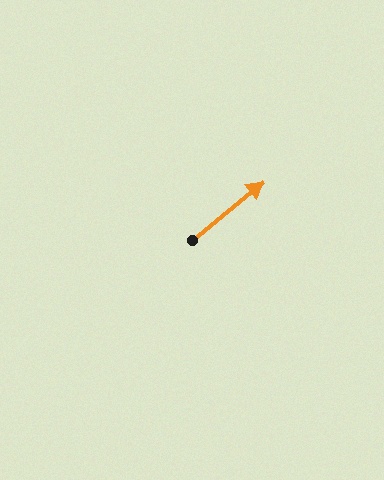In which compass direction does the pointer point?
Northeast.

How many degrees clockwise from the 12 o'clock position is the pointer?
Approximately 51 degrees.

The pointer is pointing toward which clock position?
Roughly 2 o'clock.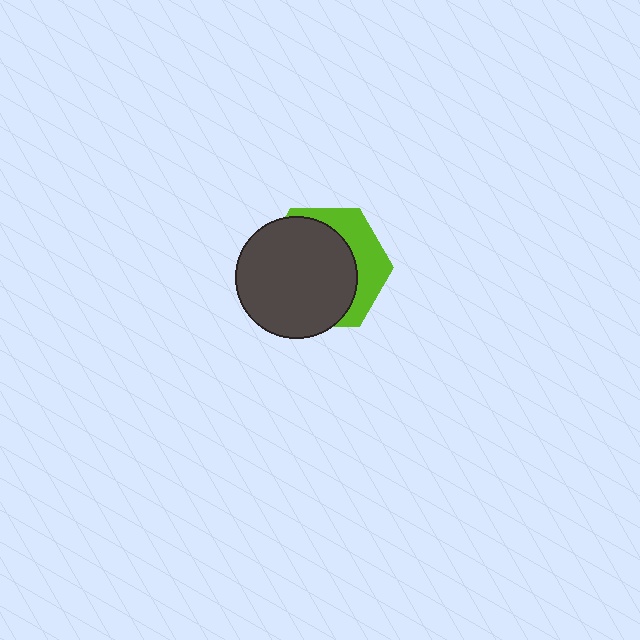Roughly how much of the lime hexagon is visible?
A small part of it is visible (roughly 33%).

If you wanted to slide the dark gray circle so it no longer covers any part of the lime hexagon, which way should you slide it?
Slide it toward the lower-left — that is the most direct way to separate the two shapes.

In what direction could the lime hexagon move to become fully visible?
The lime hexagon could move toward the upper-right. That would shift it out from behind the dark gray circle entirely.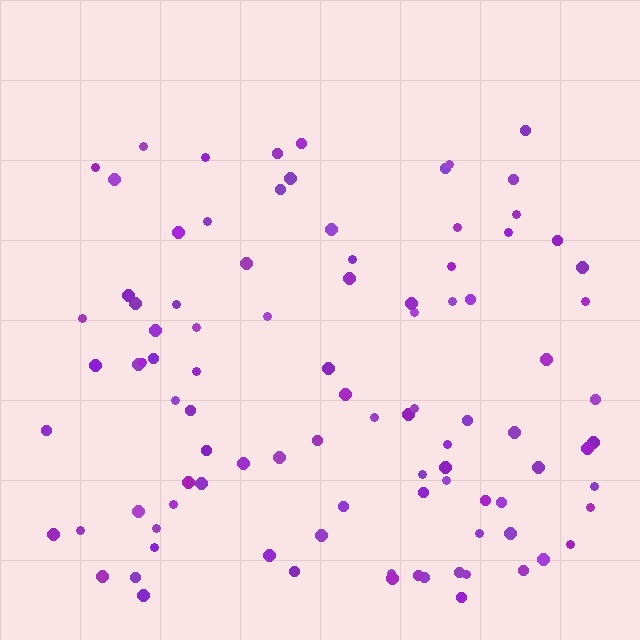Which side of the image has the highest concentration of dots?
The bottom.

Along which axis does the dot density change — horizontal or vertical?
Vertical.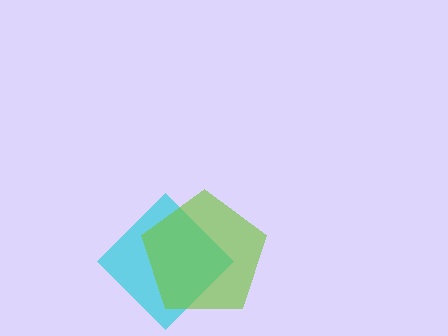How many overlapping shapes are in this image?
There are 2 overlapping shapes in the image.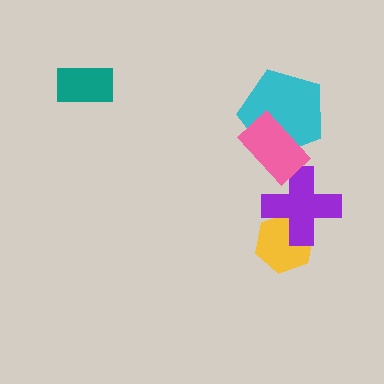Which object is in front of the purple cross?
The pink rectangle is in front of the purple cross.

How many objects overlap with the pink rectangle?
2 objects overlap with the pink rectangle.